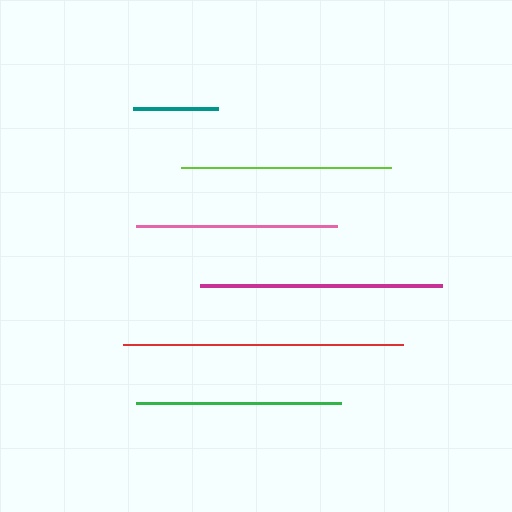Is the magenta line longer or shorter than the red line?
The red line is longer than the magenta line.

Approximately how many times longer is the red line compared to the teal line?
The red line is approximately 3.3 times the length of the teal line.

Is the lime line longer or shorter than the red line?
The red line is longer than the lime line.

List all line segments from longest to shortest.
From longest to shortest: red, magenta, lime, green, pink, teal.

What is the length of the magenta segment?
The magenta segment is approximately 242 pixels long.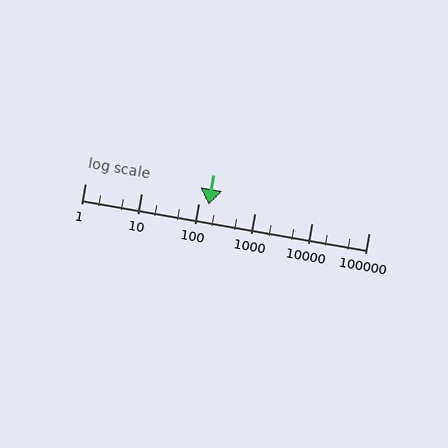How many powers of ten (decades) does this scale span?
The scale spans 5 decades, from 1 to 100000.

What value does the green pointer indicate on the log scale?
The pointer indicates approximately 150.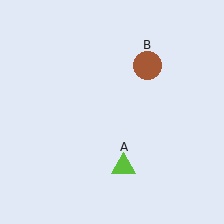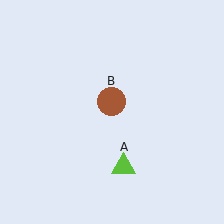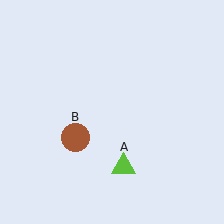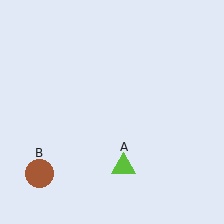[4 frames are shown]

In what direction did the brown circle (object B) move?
The brown circle (object B) moved down and to the left.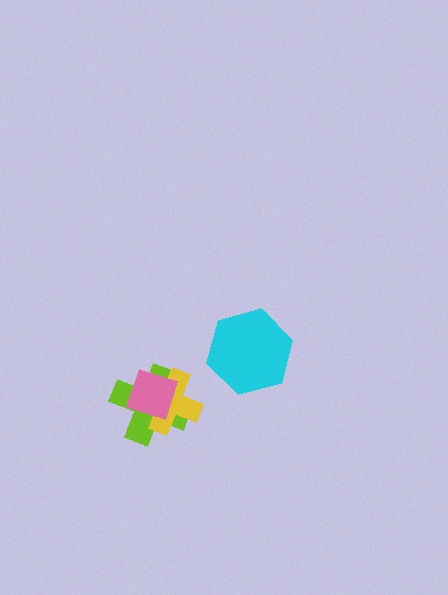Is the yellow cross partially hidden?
Yes, it is partially covered by another shape.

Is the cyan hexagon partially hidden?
No, no other shape covers it.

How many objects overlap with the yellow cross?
2 objects overlap with the yellow cross.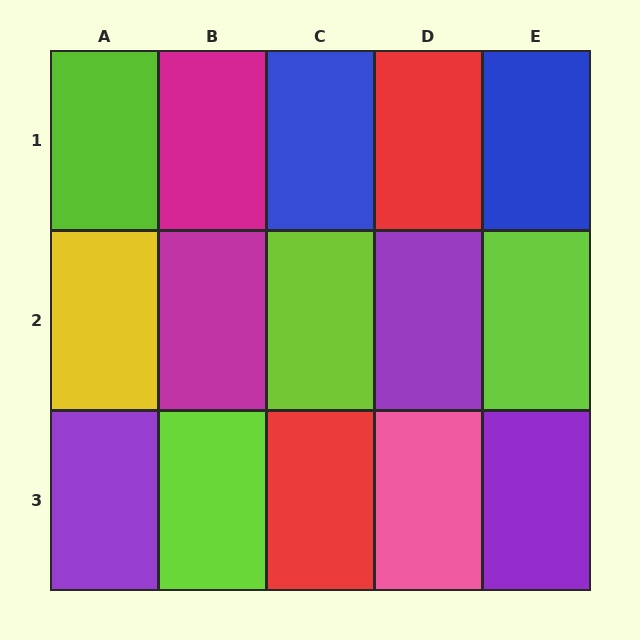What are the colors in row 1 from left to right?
Lime, magenta, blue, red, blue.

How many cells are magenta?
2 cells are magenta.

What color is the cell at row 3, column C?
Red.